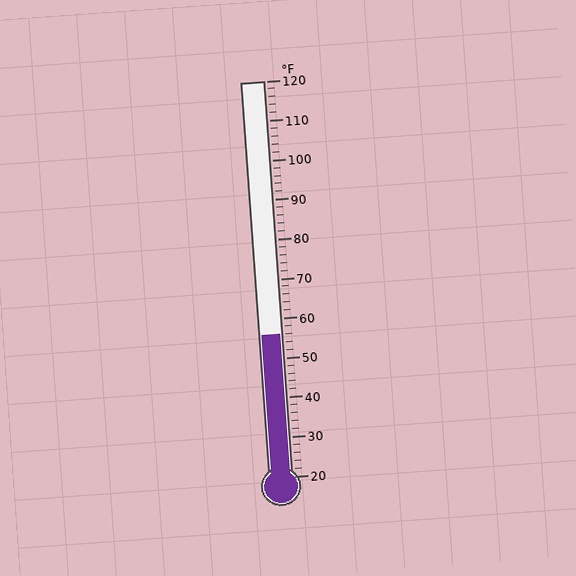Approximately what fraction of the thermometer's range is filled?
The thermometer is filled to approximately 35% of its range.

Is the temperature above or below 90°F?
The temperature is below 90°F.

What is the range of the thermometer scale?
The thermometer scale ranges from 20°F to 120°F.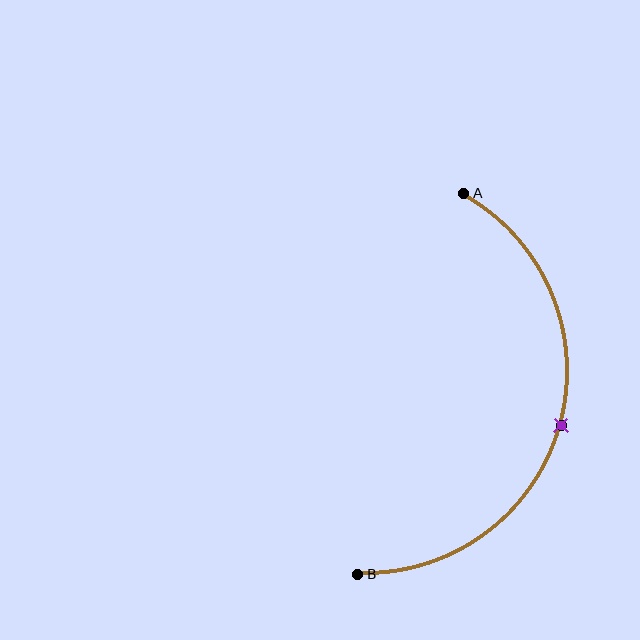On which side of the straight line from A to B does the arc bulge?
The arc bulges to the right of the straight line connecting A and B.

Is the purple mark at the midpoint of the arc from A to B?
Yes. The purple mark lies on the arc at equal arc-length from both A and B — it is the arc midpoint.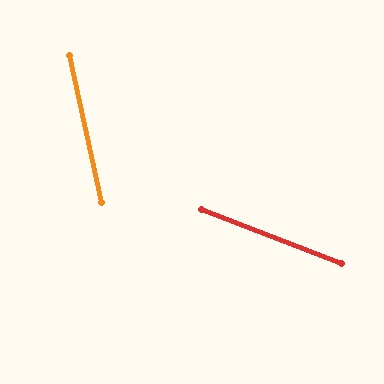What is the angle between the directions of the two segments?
Approximately 57 degrees.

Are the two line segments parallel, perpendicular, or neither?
Neither parallel nor perpendicular — they differ by about 57°.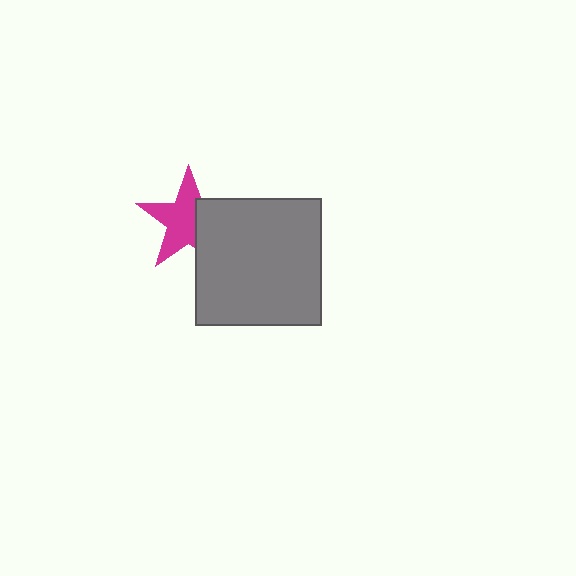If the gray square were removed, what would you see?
You would see the complete magenta star.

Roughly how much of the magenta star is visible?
About half of it is visible (roughly 64%).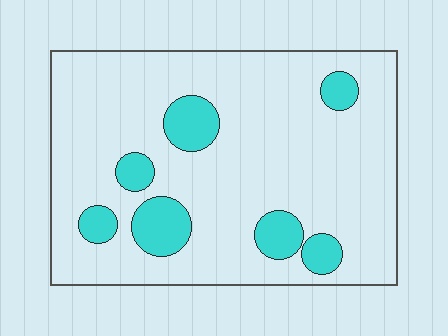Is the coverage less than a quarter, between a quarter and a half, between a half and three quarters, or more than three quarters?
Less than a quarter.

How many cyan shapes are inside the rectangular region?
7.